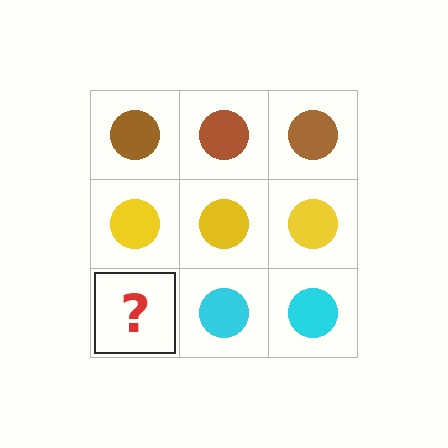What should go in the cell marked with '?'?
The missing cell should contain a cyan circle.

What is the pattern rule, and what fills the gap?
The rule is that each row has a consistent color. The gap should be filled with a cyan circle.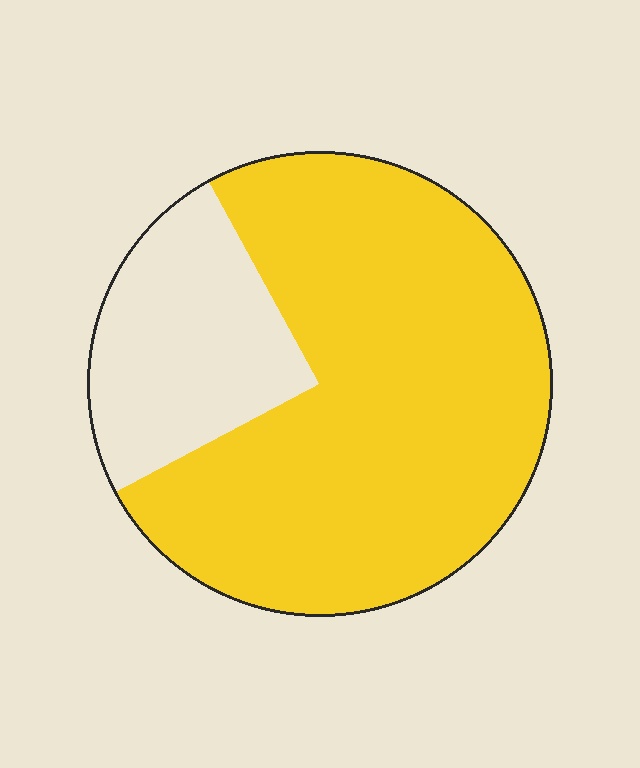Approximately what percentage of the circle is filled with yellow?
Approximately 75%.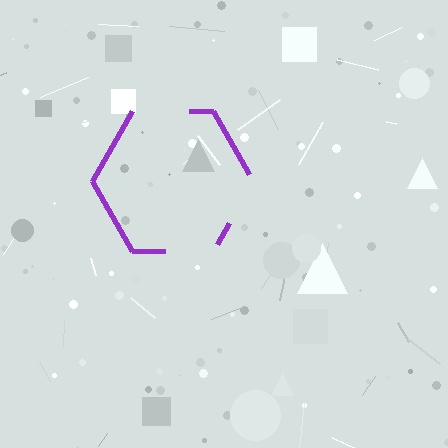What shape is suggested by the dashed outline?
The dashed outline suggests a hexagon.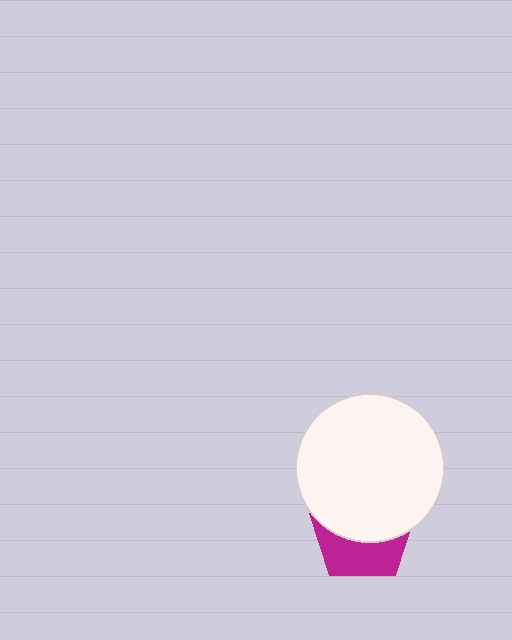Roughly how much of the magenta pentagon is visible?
A small part of it is visible (roughly 41%).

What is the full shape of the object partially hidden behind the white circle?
The partially hidden object is a magenta pentagon.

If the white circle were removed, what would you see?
You would see the complete magenta pentagon.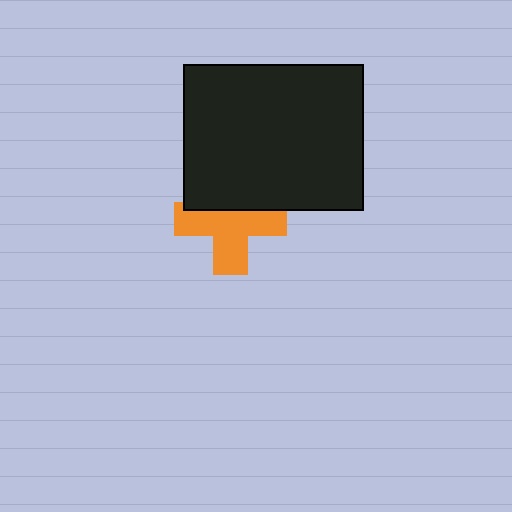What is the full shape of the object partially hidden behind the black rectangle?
The partially hidden object is an orange cross.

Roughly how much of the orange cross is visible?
About half of it is visible (roughly 64%).